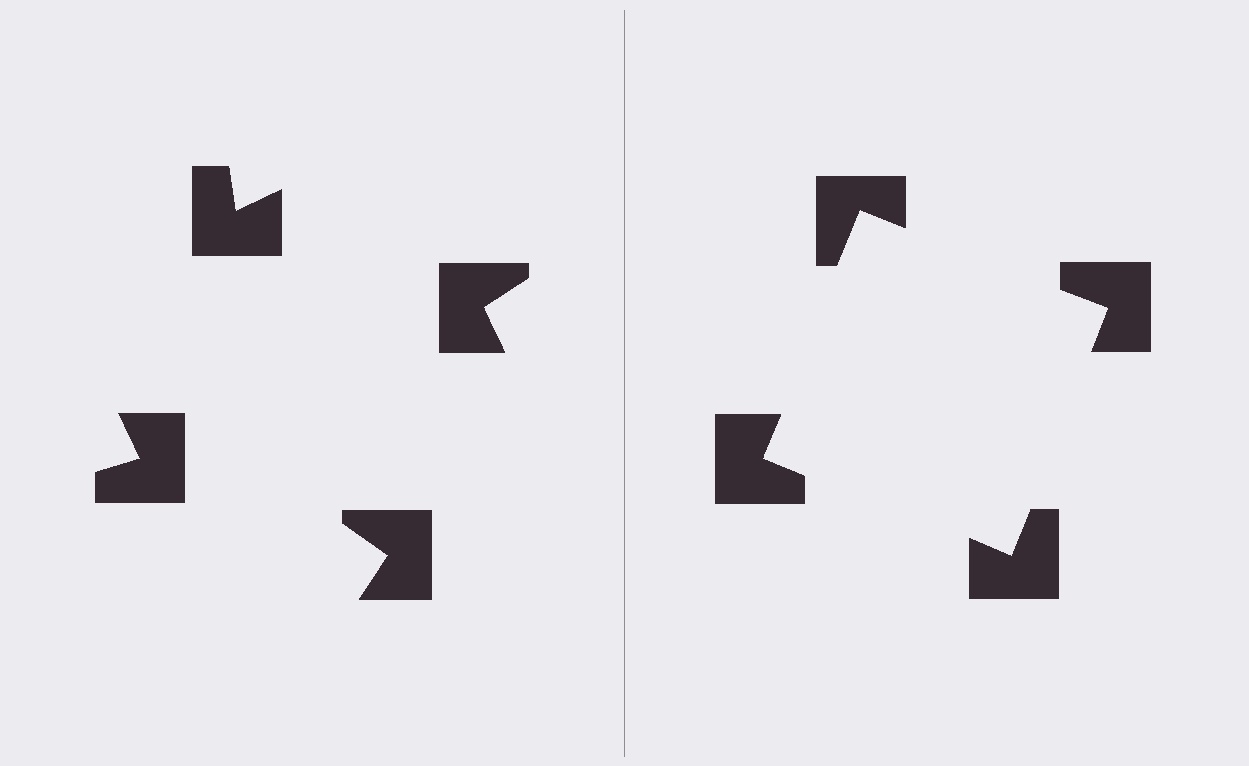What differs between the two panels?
The notched squares are positioned identically on both sides; only the wedge orientations differ. On the right they align to a square; on the left they are misaligned.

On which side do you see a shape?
An illusory square appears on the right side. On the left side the wedge cuts are rotated, so no coherent shape forms.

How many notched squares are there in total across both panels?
8 — 4 on each side.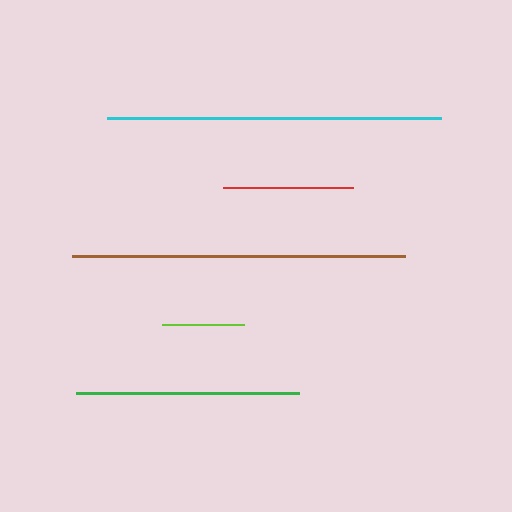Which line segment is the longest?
The cyan line is the longest at approximately 334 pixels.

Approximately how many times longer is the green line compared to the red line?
The green line is approximately 1.7 times the length of the red line.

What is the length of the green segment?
The green segment is approximately 223 pixels long.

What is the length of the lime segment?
The lime segment is approximately 82 pixels long.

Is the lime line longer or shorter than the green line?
The green line is longer than the lime line.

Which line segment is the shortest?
The lime line is the shortest at approximately 82 pixels.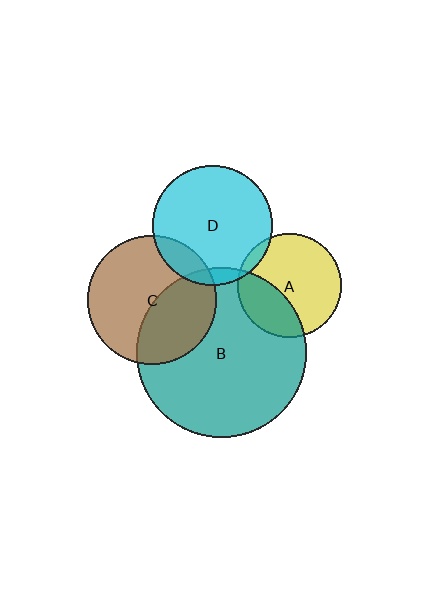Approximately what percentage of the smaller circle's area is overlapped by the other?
Approximately 5%.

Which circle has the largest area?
Circle B (teal).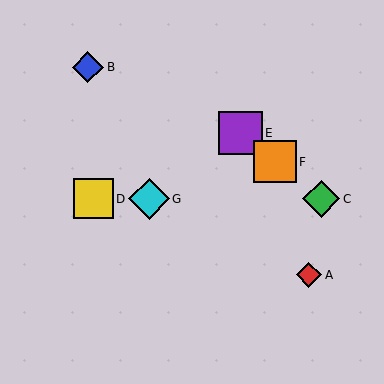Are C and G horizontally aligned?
Yes, both are at y≈199.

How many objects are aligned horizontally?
3 objects (C, D, G) are aligned horizontally.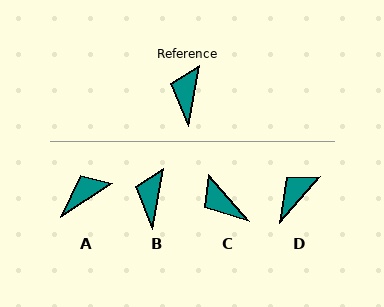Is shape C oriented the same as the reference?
No, it is off by about 52 degrees.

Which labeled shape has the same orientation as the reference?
B.